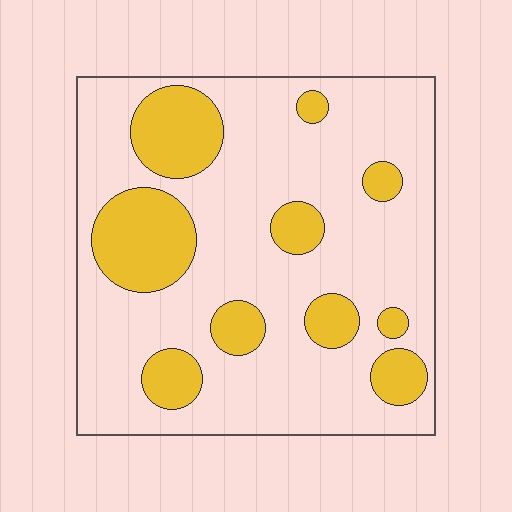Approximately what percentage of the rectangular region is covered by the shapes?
Approximately 25%.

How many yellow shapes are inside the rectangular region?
10.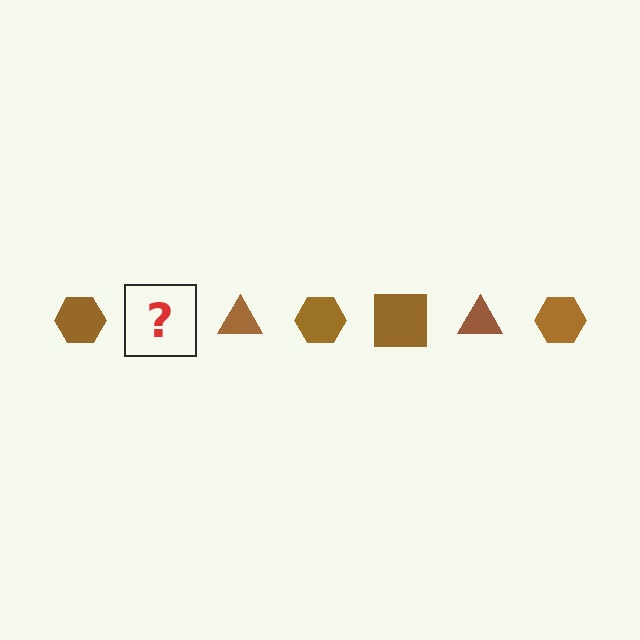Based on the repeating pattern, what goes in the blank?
The blank should be a brown square.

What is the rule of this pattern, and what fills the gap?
The rule is that the pattern cycles through hexagon, square, triangle shapes in brown. The gap should be filled with a brown square.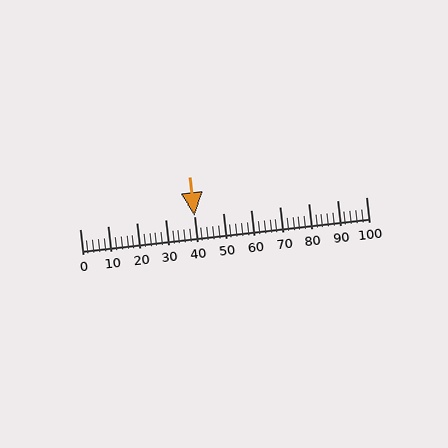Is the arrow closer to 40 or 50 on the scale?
The arrow is closer to 40.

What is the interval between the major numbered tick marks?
The major tick marks are spaced 10 units apart.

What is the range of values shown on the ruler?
The ruler shows values from 0 to 100.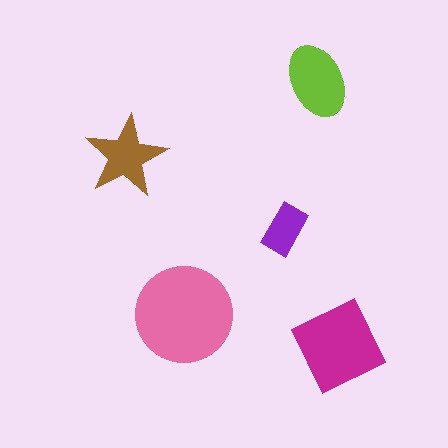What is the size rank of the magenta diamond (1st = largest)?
2nd.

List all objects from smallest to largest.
The purple rectangle, the brown star, the lime ellipse, the magenta diamond, the pink circle.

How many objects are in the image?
There are 5 objects in the image.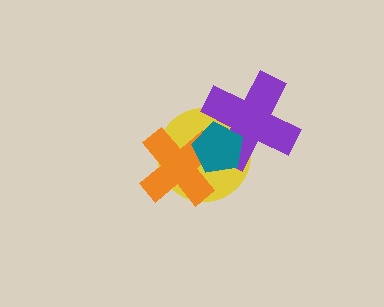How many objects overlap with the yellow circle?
3 objects overlap with the yellow circle.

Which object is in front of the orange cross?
The teal pentagon is in front of the orange cross.